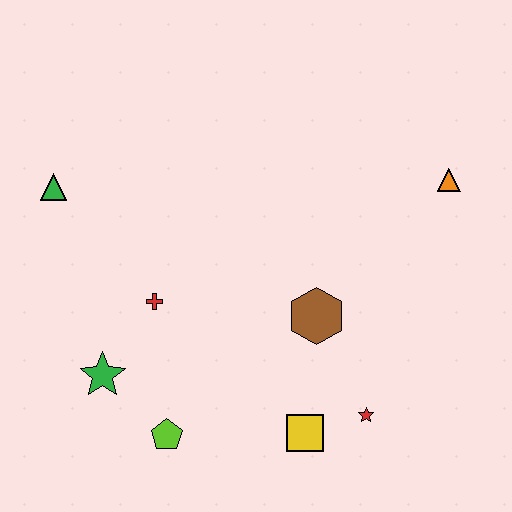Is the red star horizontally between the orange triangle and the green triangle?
Yes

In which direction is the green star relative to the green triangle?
The green star is below the green triangle.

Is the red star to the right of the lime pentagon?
Yes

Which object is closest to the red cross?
The green star is closest to the red cross.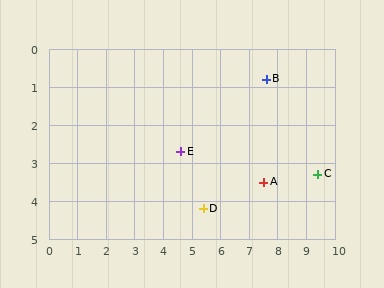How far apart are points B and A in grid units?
Points B and A are about 2.7 grid units apart.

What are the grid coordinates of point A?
Point A is at approximately (7.5, 3.5).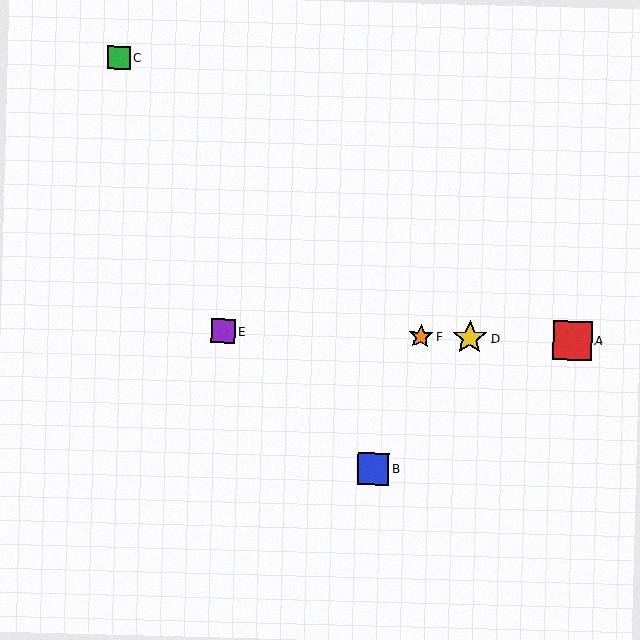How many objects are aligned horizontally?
4 objects (A, D, E, F) are aligned horizontally.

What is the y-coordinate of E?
Object E is at y≈331.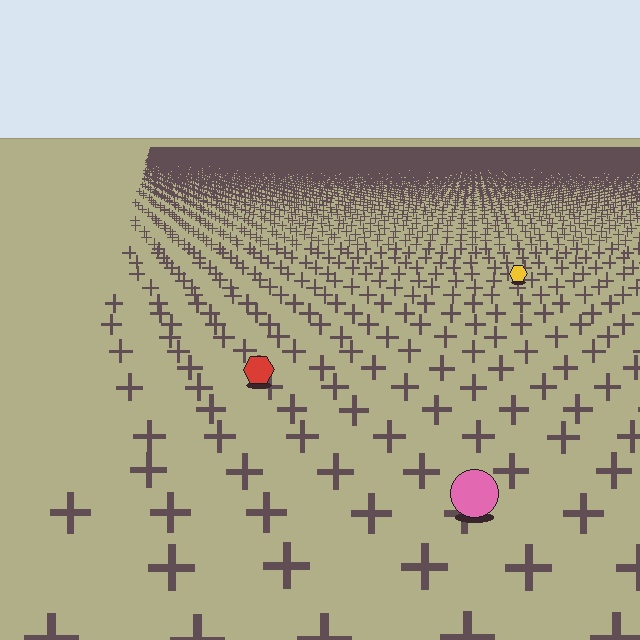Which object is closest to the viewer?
The pink circle is closest. The texture marks near it are larger and more spread out.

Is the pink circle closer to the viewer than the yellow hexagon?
Yes. The pink circle is closer — you can tell from the texture gradient: the ground texture is coarser near it.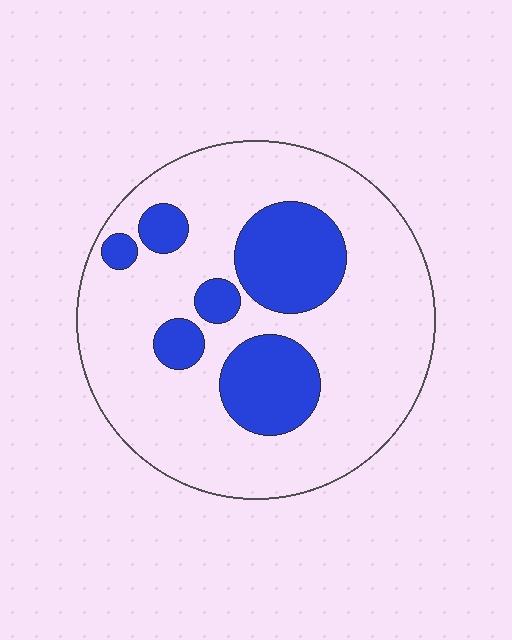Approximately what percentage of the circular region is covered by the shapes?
Approximately 25%.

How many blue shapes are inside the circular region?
6.